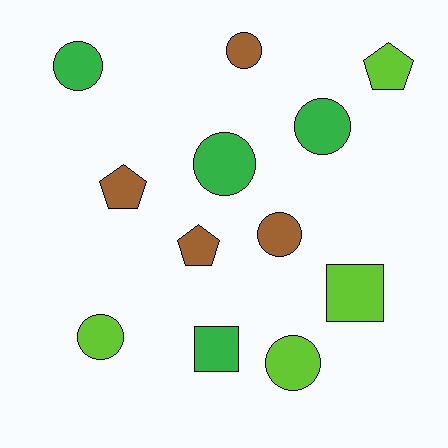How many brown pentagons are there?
There are 2 brown pentagons.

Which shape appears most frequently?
Circle, with 7 objects.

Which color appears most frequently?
Lime, with 4 objects.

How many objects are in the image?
There are 12 objects.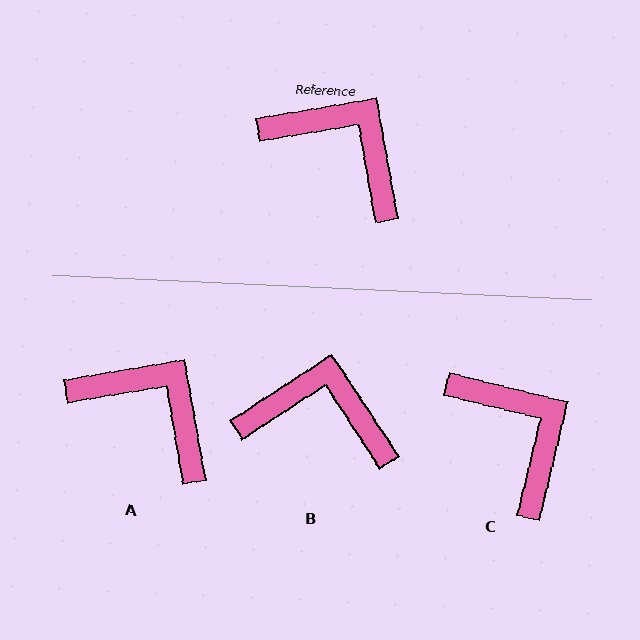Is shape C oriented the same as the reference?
No, it is off by about 23 degrees.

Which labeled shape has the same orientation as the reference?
A.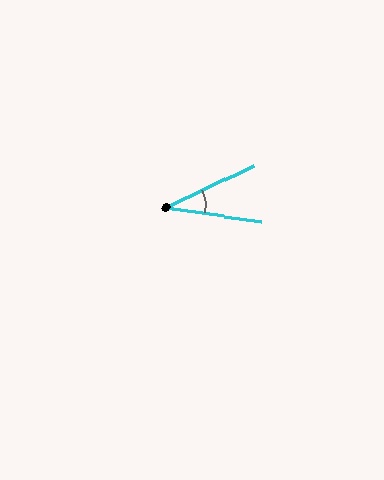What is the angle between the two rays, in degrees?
Approximately 34 degrees.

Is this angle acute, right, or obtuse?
It is acute.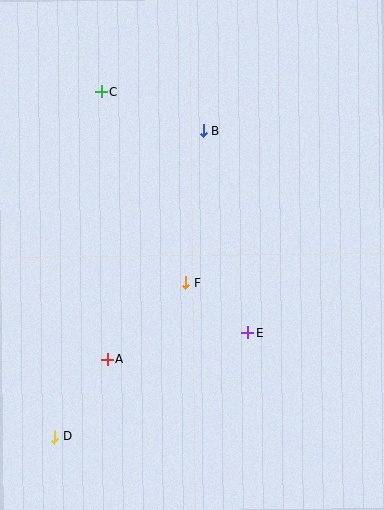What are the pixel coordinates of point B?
Point B is at (203, 131).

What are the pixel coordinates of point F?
Point F is at (186, 283).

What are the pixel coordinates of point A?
Point A is at (107, 359).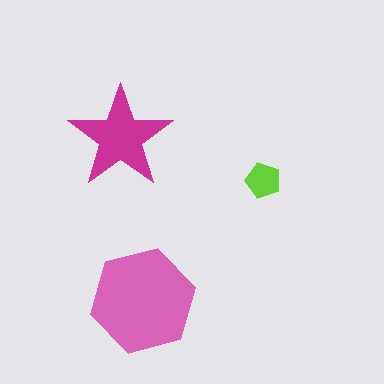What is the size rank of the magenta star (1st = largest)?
2nd.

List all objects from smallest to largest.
The lime pentagon, the magenta star, the pink hexagon.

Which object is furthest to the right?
The lime pentagon is rightmost.